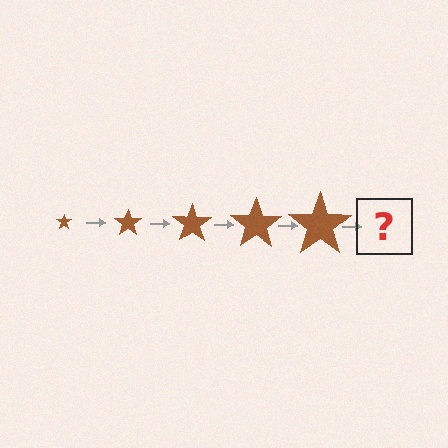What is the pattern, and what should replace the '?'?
The pattern is that the star gets progressively larger each step. The '?' should be a brown star, larger than the previous one.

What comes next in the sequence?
The next element should be a brown star, larger than the previous one.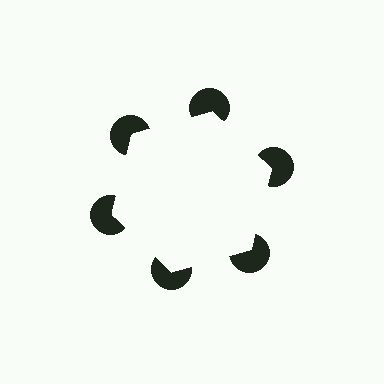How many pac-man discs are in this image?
There are 6 — one at each vertex of the illusory hexagon.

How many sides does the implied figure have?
6 sides.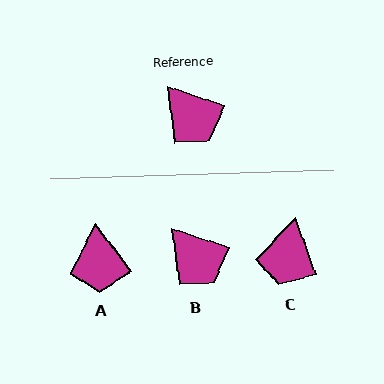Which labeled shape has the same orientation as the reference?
B.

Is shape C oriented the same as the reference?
No, it is off by about 52 degrees.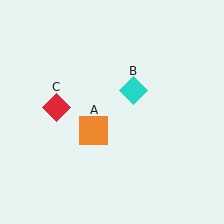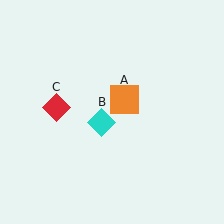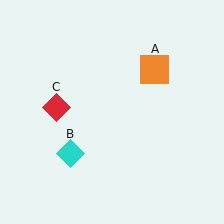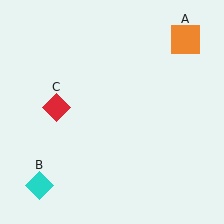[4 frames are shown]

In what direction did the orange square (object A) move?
The orange square (object A) moved up and to the right.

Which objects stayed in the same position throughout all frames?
Red diamond (object C) remained stationary.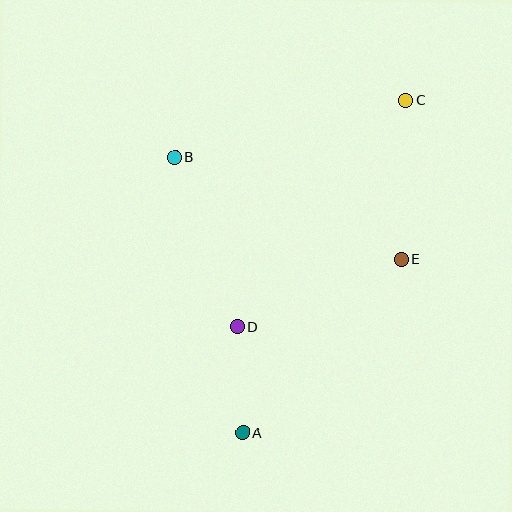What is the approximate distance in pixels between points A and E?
The distance between A and E is approximately 235 pixels.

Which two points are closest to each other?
Points A and D are closest to each other.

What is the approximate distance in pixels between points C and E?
The distance between C and E is approximately 159 pixels.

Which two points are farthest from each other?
Points A and C are farthest from each other.